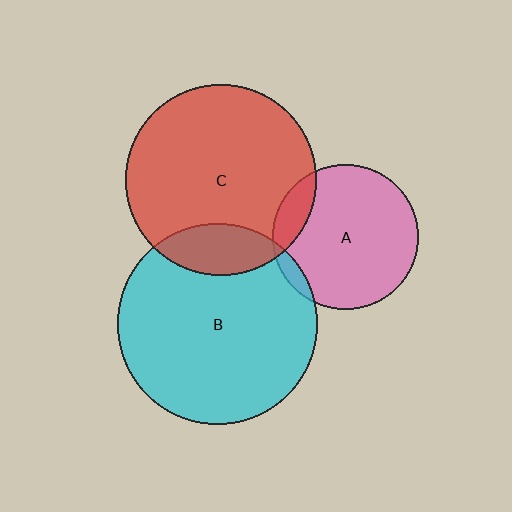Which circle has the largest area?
Circle B (cyan).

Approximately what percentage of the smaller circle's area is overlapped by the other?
Approximately 10%.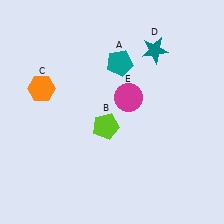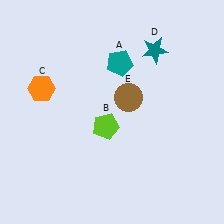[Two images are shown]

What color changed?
The circle (E) changed from magenta in Image 1 to brown in Image 2.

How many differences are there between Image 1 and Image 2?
There is 1 difference between the two images.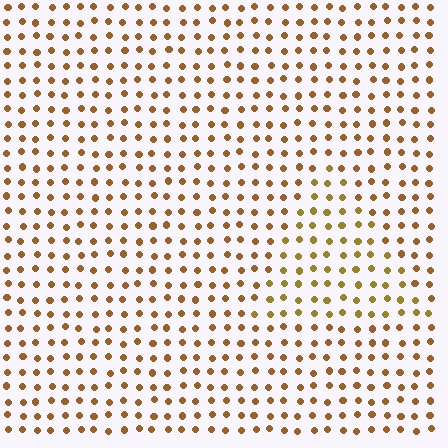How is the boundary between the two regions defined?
The boundary is defined purely by a slight shift in hue (about 19 degrees). Spacing, size, and orientation are identical on both sides.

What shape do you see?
I see a triangle.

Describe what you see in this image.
The image is filled with small brown elements in a uniform arrangement. A triangle-shaped region is visible where the elements are tinted to a slightly different hue, forming a subtle color boundary.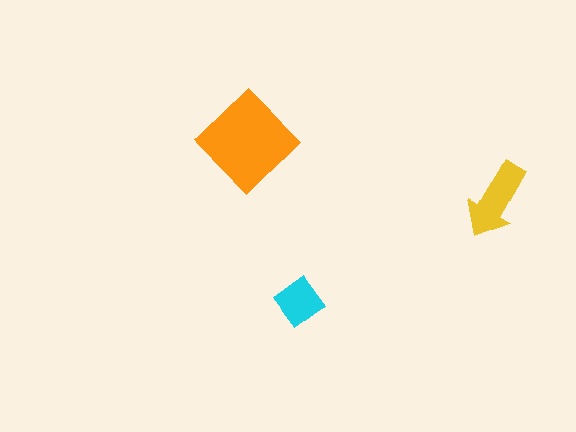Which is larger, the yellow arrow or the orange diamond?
The orange diamond.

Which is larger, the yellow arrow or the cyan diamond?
The yellow arrow.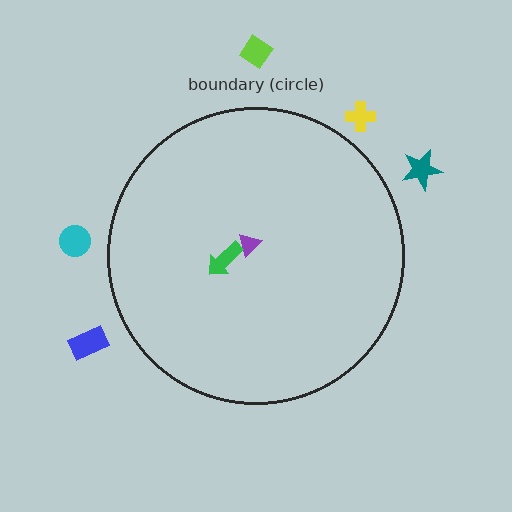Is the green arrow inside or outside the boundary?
Inside.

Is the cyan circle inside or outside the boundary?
Outside.